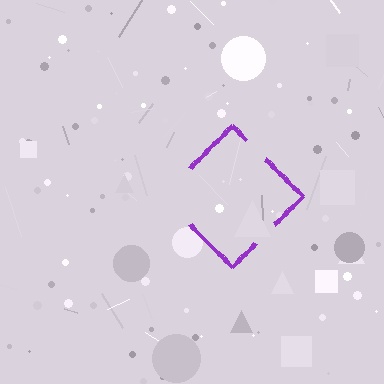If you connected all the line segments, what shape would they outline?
They would outline a diamond.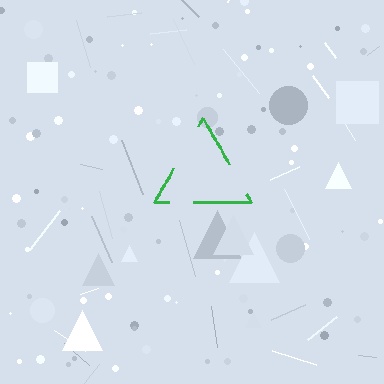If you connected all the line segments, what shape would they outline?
They would outline a triangle.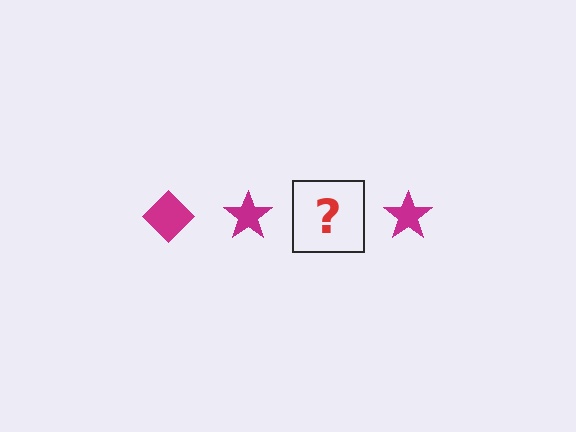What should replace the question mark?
The question mark should be replaced with a magenta diamond.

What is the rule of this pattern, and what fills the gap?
The rule is that the pattern cycles through diamond, star shapes in magenta. The gap should be filled with a magenta diamond.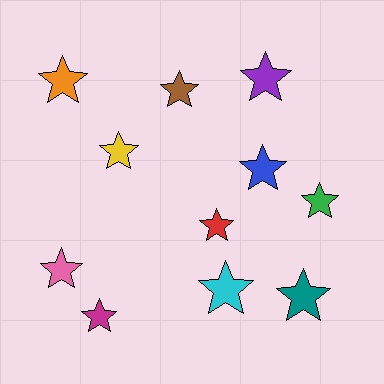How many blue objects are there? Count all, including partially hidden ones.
There is 1 blue object.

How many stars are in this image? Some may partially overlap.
There are 11 stars.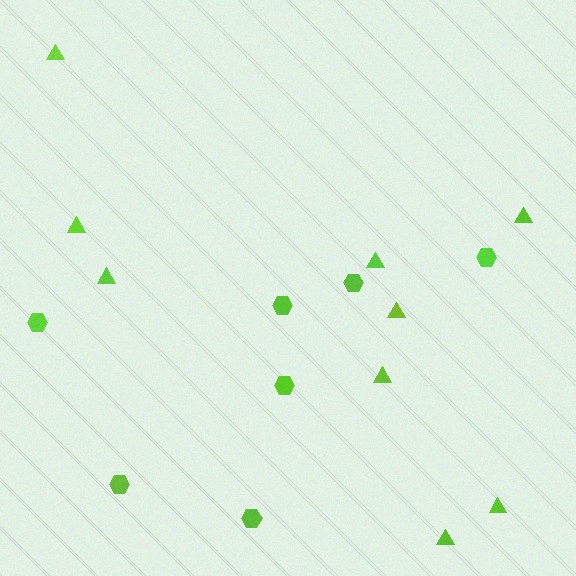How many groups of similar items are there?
There are 2 groups: one group of triangles (9) and one group of hexagons (7).